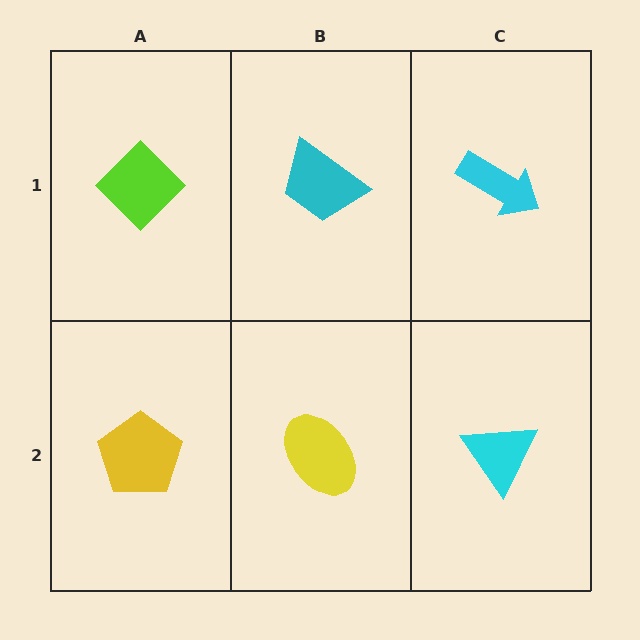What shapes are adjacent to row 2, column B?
A cyan trapezoid (row 1, column B), a yellow pentagon (row 2, column A), a cyan triangle (row 2, column C).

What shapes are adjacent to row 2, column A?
A lime diamond (row 1, column A), a yellow ellipse (row 2, column B).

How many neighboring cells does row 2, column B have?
3.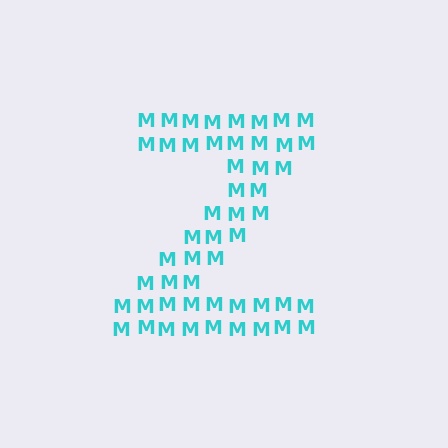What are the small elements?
The small elements are letter M's.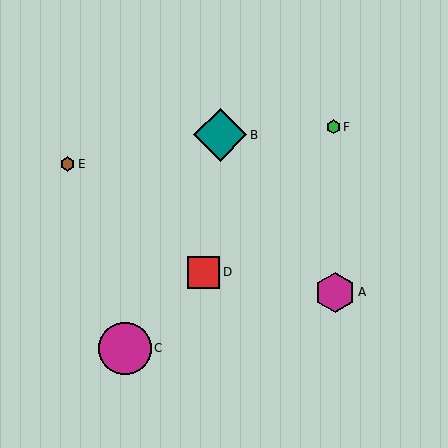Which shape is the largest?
The teal diamond (labeled B) is the largest.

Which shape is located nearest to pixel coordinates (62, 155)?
The brown hexagon (labeled E) at (68, 164) is nearest to that location.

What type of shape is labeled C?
Shape C is a magenta circle.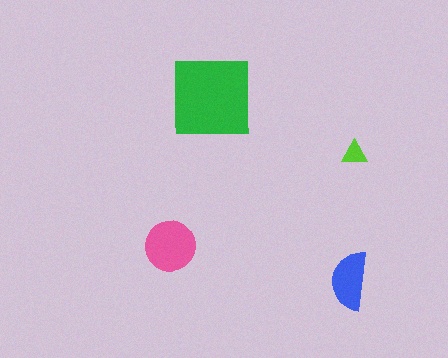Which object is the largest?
The green square.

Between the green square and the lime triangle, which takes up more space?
The green square.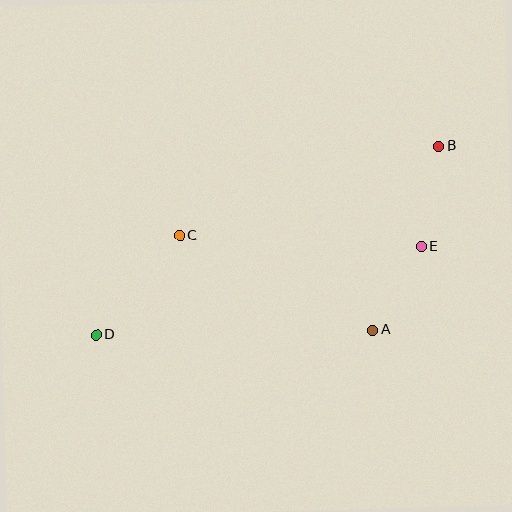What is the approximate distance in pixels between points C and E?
The distance between C and E is approximately 241 pixels.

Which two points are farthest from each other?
Points B and D are farthest from each other.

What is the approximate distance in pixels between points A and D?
The distance between A and D is approximately 277 pixels.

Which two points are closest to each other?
Points A and E are closest to each other.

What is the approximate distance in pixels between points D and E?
The distance between D and E is approximately 336 pixels.